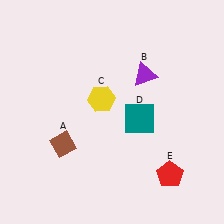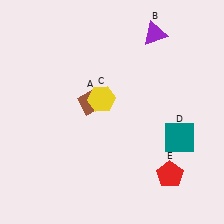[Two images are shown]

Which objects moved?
The objects that moved are: the brown diamond (A), the purple triangle (B), the teal square (D).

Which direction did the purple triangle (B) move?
The purple triangle (B) moved up.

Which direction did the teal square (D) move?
The teal square (D) moved right.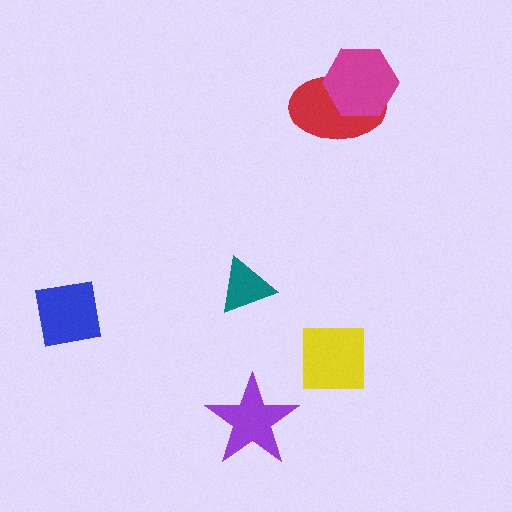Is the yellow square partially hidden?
No, no other shape covers it.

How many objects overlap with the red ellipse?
1 object overlaps with the red ellipse.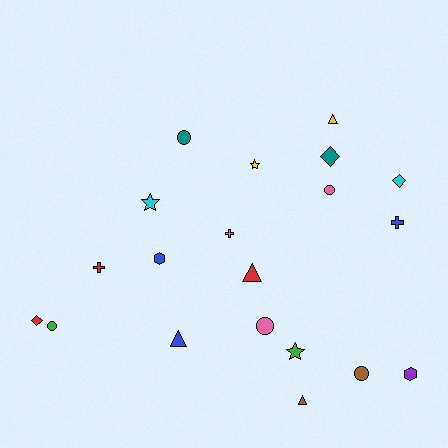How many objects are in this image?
There are 20 objects.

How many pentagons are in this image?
There are no pentagons.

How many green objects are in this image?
There are 2 green objects.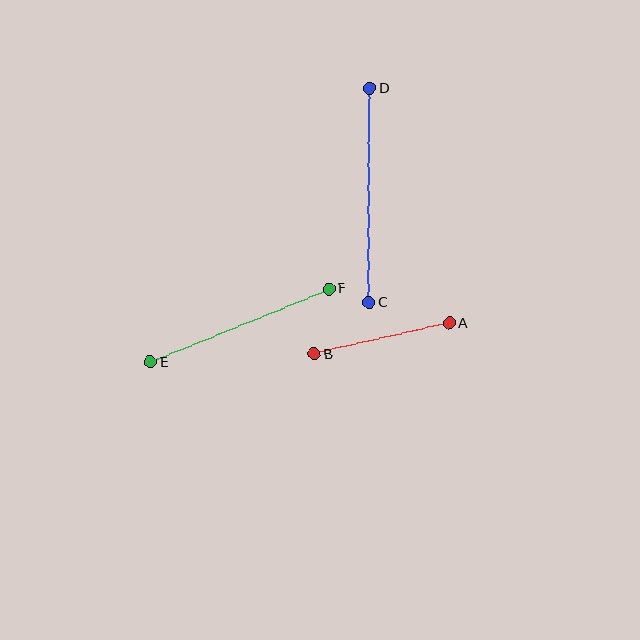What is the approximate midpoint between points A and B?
The midpoint is at approximately (382, 339) pixels.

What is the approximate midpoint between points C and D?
The midpoint is at approximately (370, 196) pixels.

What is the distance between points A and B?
The distance is approximately 139 pixels.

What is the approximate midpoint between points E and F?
The midpoint is at approximately (240, 326) pixels.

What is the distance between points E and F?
The distance is approximately 193 pixels.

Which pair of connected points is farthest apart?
Points C and D are farthest apart.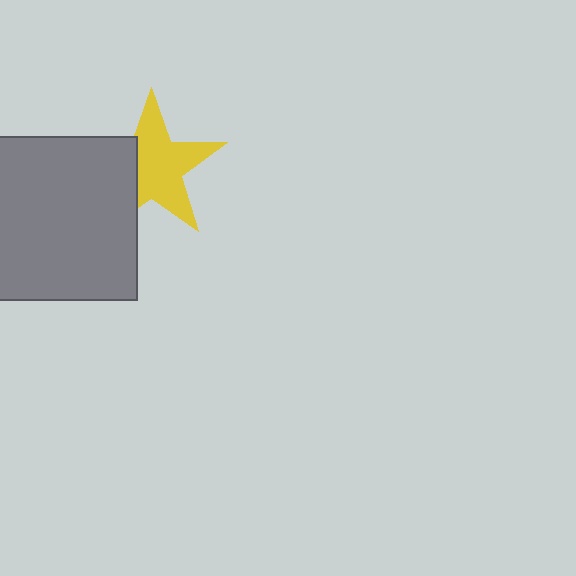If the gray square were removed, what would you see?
You would see the complete yellow star.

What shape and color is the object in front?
The object in front is a gray square.